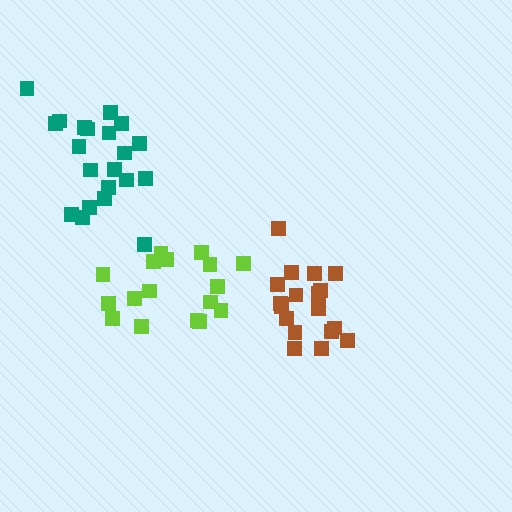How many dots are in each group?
Group 1: 17 dots, Group 2: 19 dots, Group 3: 21 dots (57 total).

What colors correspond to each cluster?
The clusters are colored: lime, brown, teal.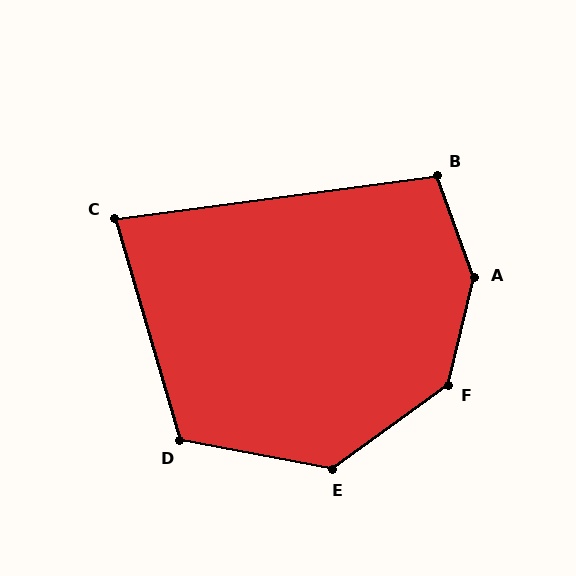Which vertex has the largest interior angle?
A, at approximately 146 degrees.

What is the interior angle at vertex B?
Approximately 103 degrees (obtuse).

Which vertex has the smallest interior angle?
C, at approximately 81 degrees.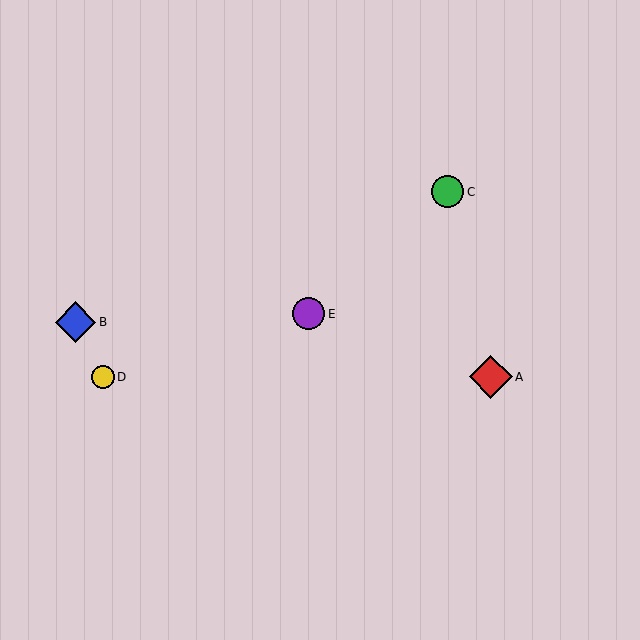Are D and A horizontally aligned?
Yes, both are at y≈377.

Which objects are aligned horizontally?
Objects A, D are aligned horizontally.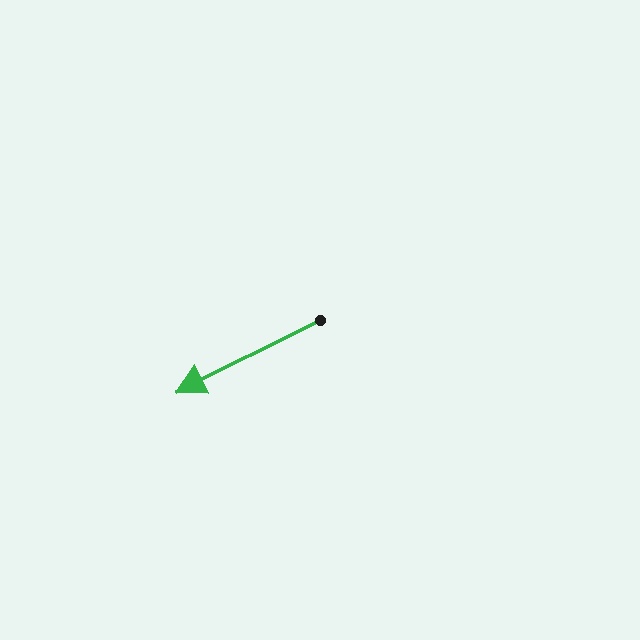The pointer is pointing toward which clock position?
Roughly 8 o'clock.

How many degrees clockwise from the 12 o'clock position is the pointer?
Approximately 243 degrees.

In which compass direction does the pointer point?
Southwest.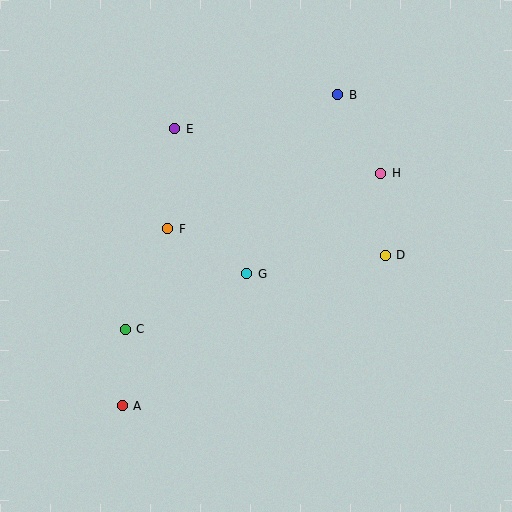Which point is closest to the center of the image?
Point G at (247, 274) is closest to the center.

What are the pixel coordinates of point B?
Point B is at (338, 95).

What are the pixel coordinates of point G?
Point G is at (247, 274).